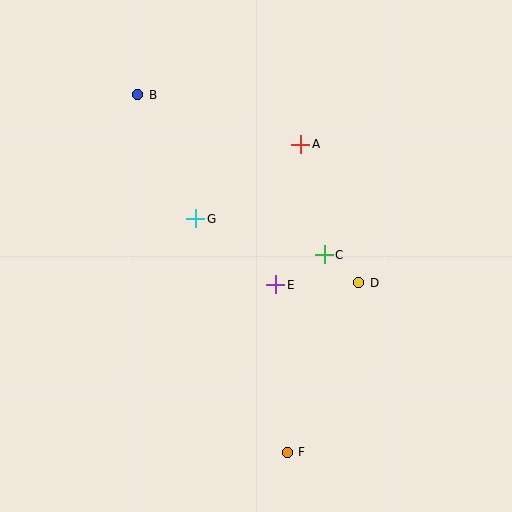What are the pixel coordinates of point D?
Point D is at (359, 283).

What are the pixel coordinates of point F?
Point F is at (287, 452).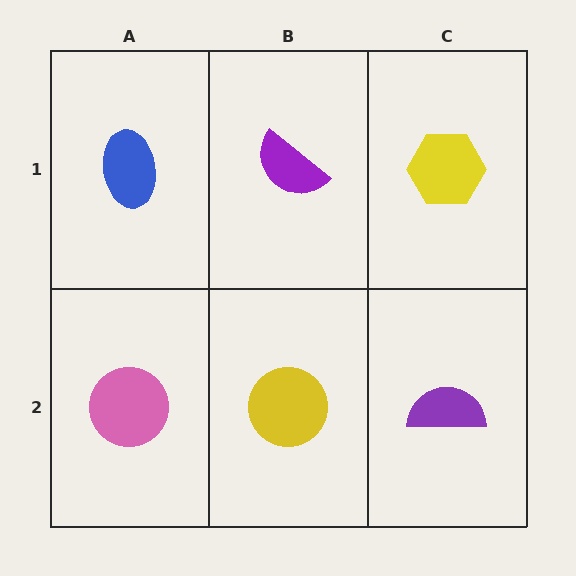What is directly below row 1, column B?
A yellow circle.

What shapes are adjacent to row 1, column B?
A yellow circle (row 2, column B), a blue ellipse (row 1, column A), a yellow hexagon (row 1, column C).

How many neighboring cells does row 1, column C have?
2.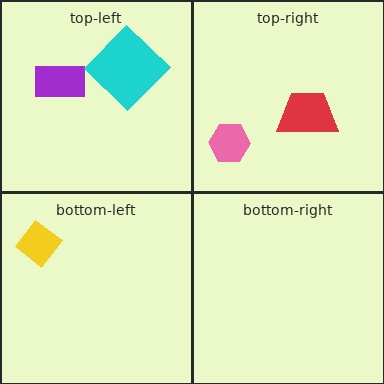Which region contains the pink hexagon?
The top-right region.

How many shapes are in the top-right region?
2.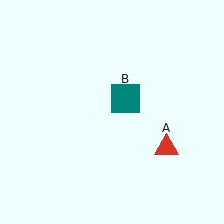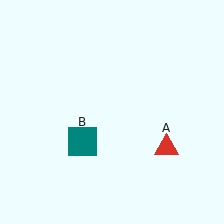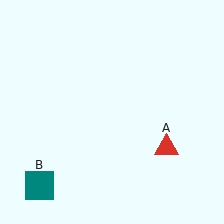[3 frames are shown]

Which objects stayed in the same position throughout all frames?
Red triangle (object A) remained stationary.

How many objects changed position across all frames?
1 object changed position: teal square (object B).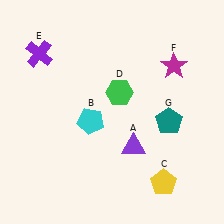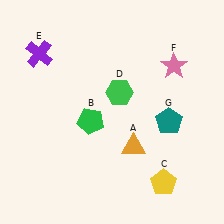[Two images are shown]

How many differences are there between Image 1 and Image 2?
There are 3 differences between the two images.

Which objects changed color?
A changed from purple to orange. B changed from cyan to green. F changed from magenta to pink.